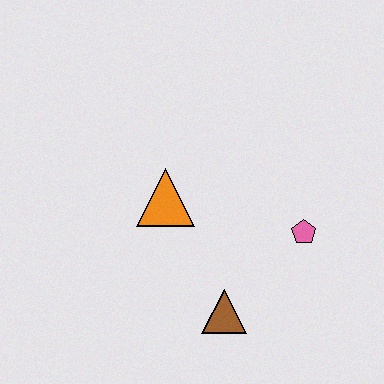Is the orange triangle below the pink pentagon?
No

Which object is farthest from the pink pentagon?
The orange triangle is farthest from the pink pentagon.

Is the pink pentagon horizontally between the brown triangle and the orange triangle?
No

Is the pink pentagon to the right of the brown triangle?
Yes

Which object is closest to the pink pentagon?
The brown triangle is closest to the pink pentagon.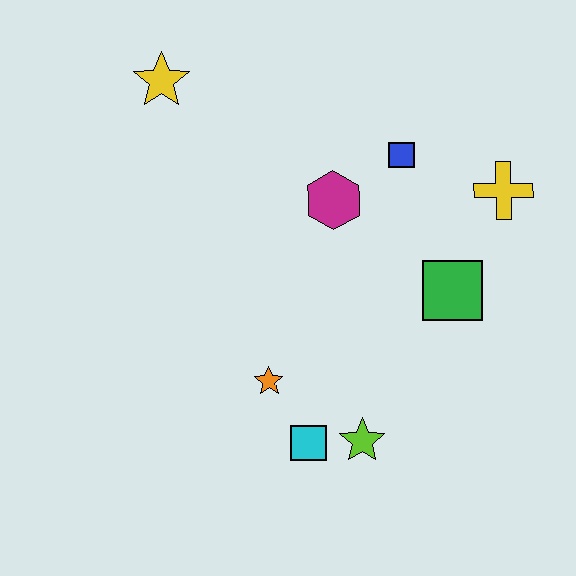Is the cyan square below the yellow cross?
Yes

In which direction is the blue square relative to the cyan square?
The blue square is above the cyan square.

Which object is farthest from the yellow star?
The lime star is farthest from the yellow star.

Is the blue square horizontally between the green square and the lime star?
Yes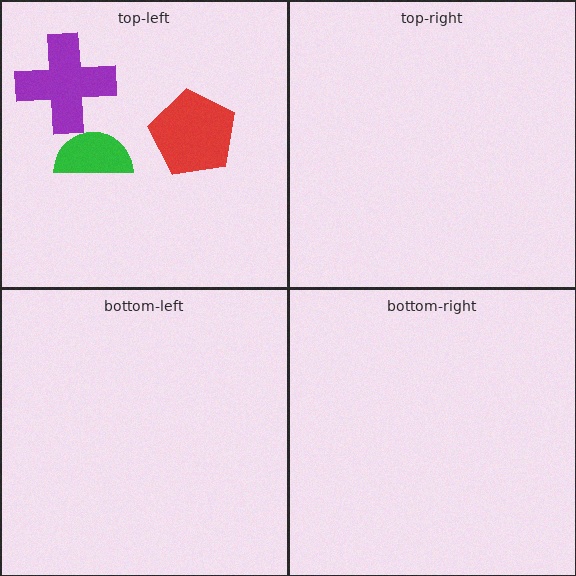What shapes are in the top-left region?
The green semicircle, the red pentagon, the purple cross.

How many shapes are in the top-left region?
3.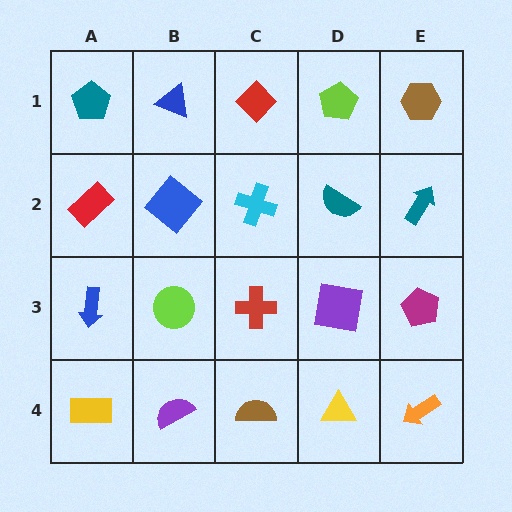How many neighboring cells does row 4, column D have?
3.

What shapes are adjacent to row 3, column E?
A teal arrow (row 2, column E), an orange arrow (row 4, column E), a purple square (row 3, column D).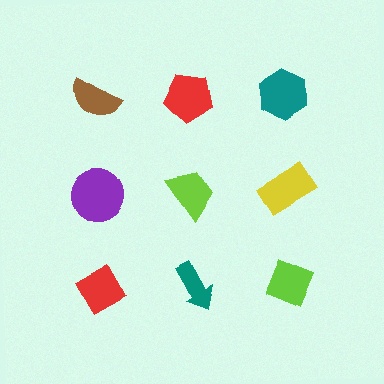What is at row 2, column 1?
A purple circle.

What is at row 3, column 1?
A red diamond.